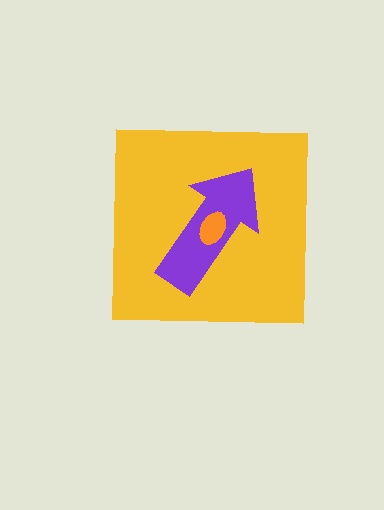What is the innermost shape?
The orange ellipse.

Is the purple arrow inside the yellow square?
Yes.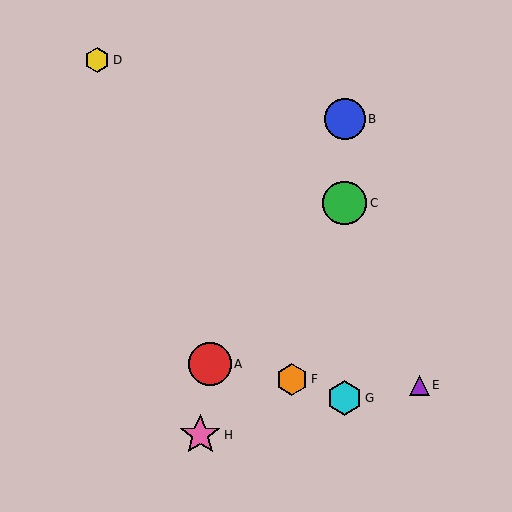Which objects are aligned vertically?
Objects B, C, G are aligned vertically.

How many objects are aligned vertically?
3 objects (B, C, G) are aligned vertically.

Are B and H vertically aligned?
No, B is at x≈345 and H is at x≈200.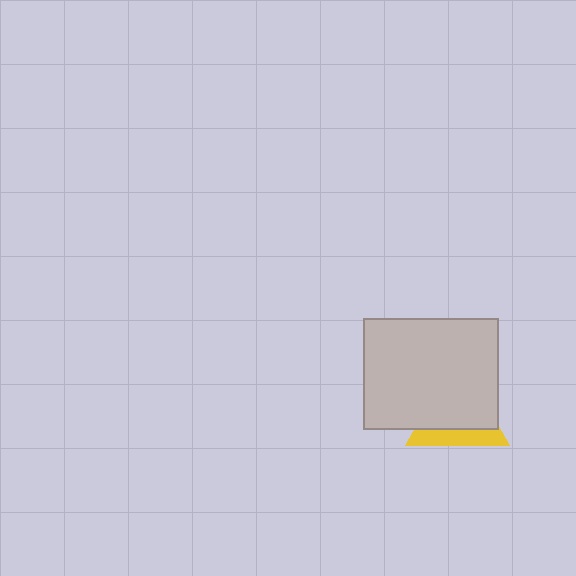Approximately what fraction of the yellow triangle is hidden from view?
Roughly 68% of the yellow triangle is hidden behind the light gray rectangle.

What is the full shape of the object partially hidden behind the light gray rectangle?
The partially hidden object is a yellow triangle.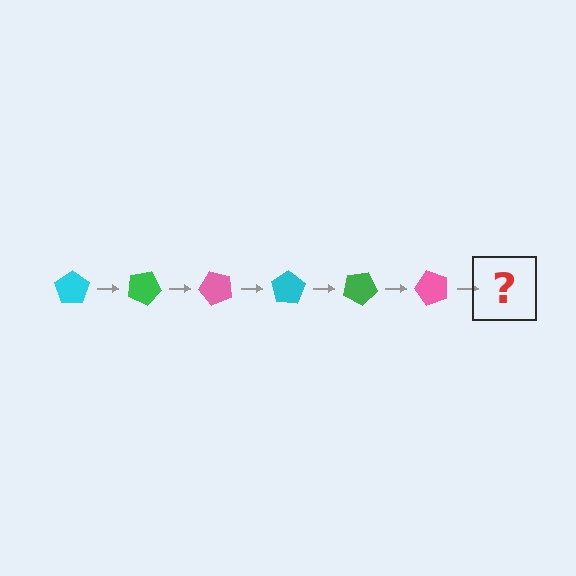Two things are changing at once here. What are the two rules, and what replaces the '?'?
The two rules are that it rotates 25 degrees each step and the color cycles through cyan, green, and pink. The '?' should be a cyan pentagon, rotated 150 degrees from the start.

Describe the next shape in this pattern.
It should be a cyan pentagon, rotated 150 degrees from the start.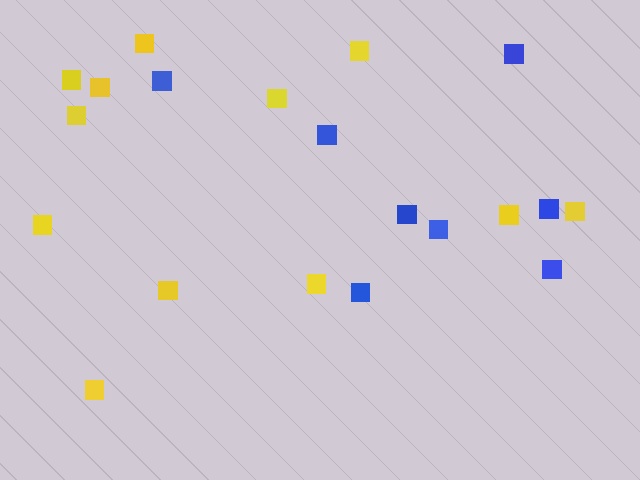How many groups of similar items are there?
There are 2 groups: one group of yellow squares (12) and one group of blue squares (8).